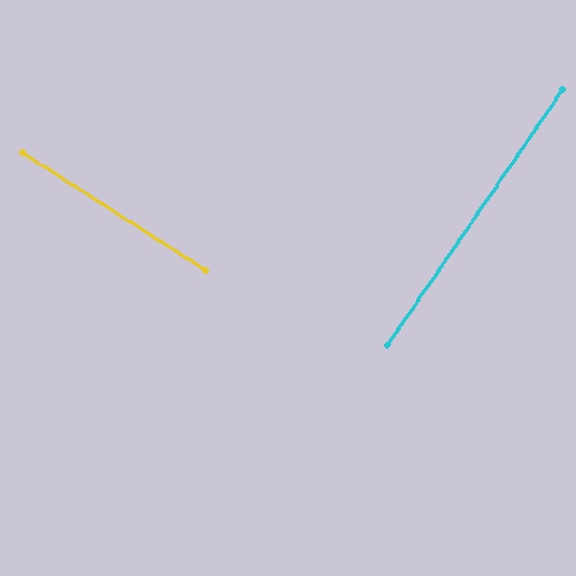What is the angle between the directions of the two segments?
Approximately 88 degrees.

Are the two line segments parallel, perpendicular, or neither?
Perpendicular — they meet at approximately 88°.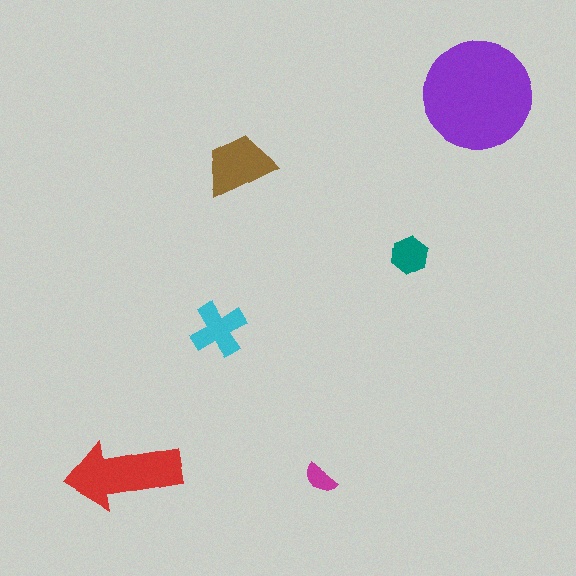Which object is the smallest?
The magenta semicircle.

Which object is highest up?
The purple circle is topmost.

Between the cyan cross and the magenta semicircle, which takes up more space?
The cyan cross.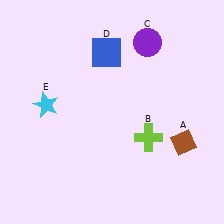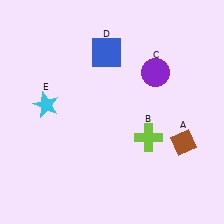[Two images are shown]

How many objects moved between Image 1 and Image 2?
1 object moved between the two images.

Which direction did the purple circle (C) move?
The purple circle (C) moved down.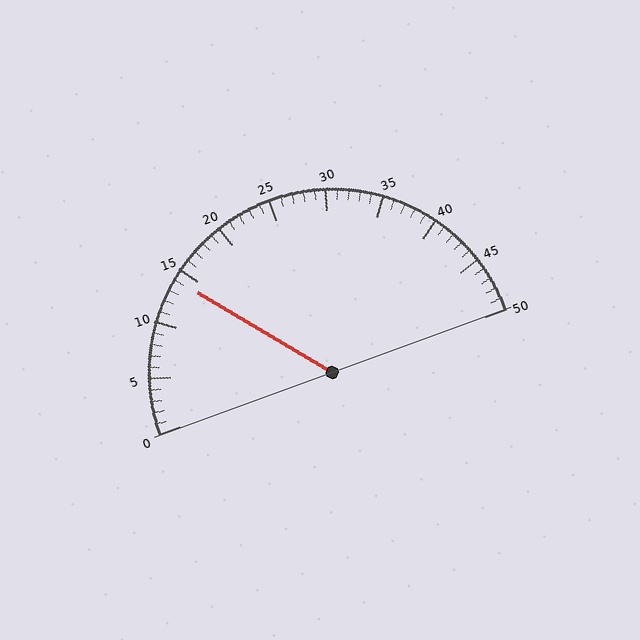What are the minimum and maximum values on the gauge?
The gauge ranges from 0 to 50.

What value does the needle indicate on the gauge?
The needle indicates approximately 14.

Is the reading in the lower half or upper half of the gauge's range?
The reading is in the lower half of the range (0 to 50).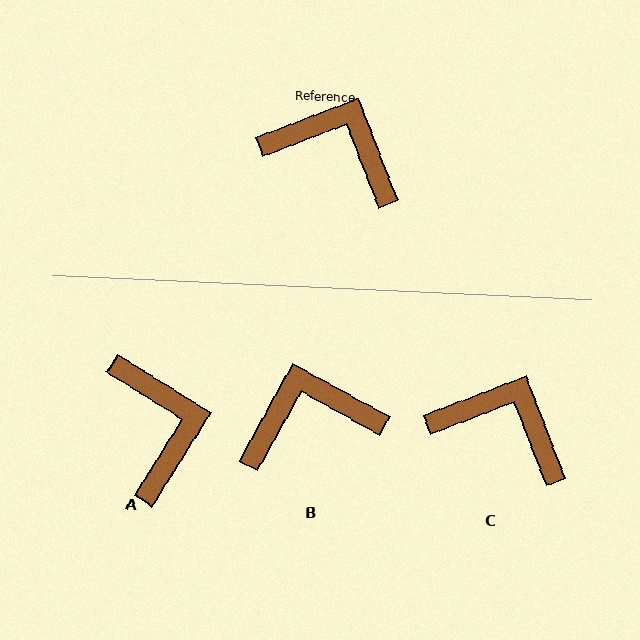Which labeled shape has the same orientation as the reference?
C.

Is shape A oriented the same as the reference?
No, it is off by about 53 degrees.